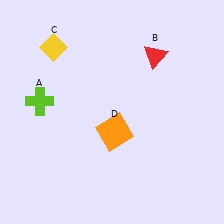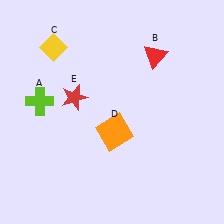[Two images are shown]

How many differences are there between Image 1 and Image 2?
There is 1 difference between the two images.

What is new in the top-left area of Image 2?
A red star (E) was added in the top-left area of Image 2.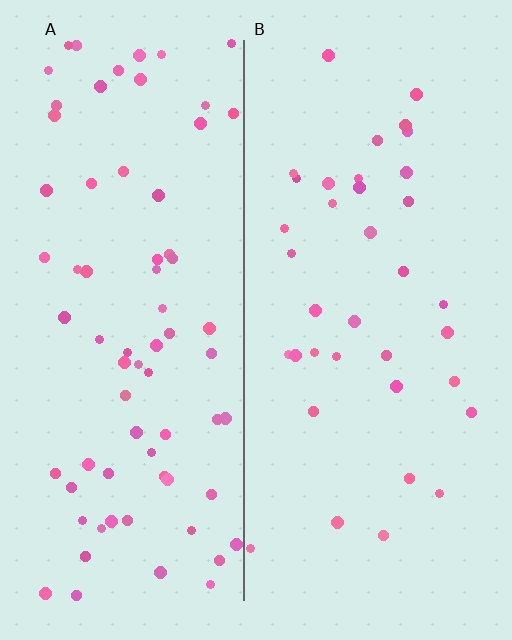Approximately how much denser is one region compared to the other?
Approximately 2.0× — region A over region B.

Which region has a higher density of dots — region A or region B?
A (the left).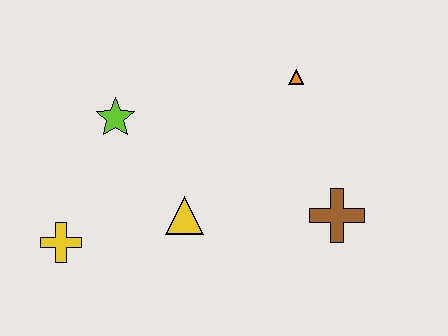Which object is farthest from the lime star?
The brown cross is farthest from the lime star.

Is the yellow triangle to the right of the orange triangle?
No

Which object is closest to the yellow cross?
The yellow triangle is closest to the yellow cross.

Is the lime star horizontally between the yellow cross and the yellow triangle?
Yes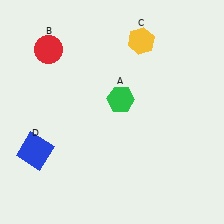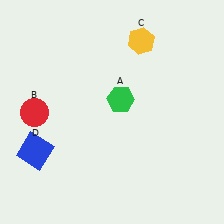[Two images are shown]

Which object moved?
The red circle (B) moved down.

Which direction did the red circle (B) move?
The red circle (B) moved down.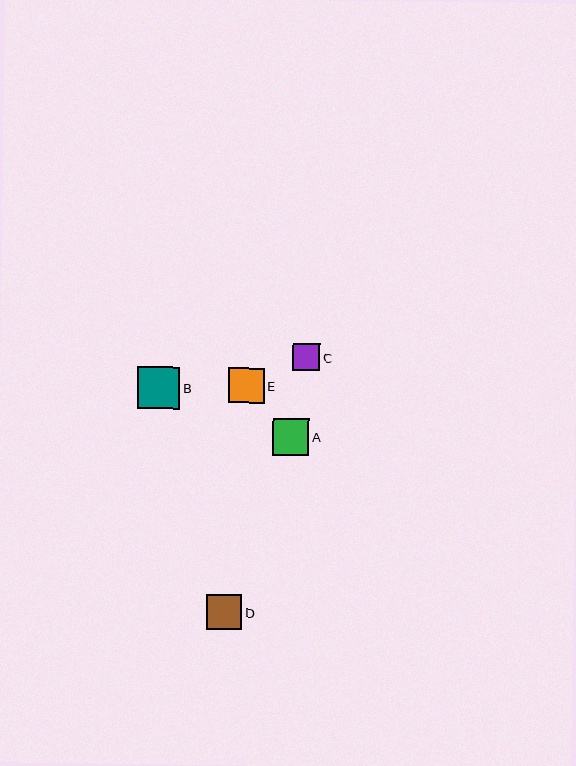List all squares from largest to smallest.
From largest to smallest: B, A, D, E, C.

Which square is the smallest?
Square C is the smallest with a size of approximately 27 pixels.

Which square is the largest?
Square B is the largest with a size of approximately 42 pixels.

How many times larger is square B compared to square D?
Square B is approximately 1.2 times the size of square D.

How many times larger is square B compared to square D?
Square B is approximately 1.2 times the size of square D.